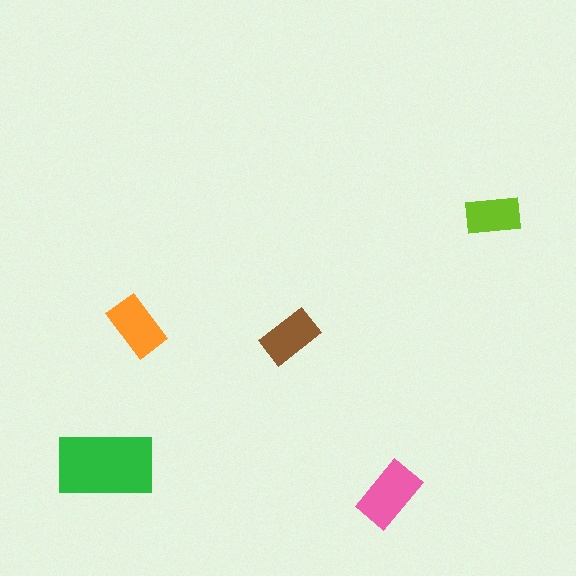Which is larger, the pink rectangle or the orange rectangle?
The pink one.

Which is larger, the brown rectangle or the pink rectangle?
The pink one.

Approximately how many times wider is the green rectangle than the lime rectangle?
About 2 times wider.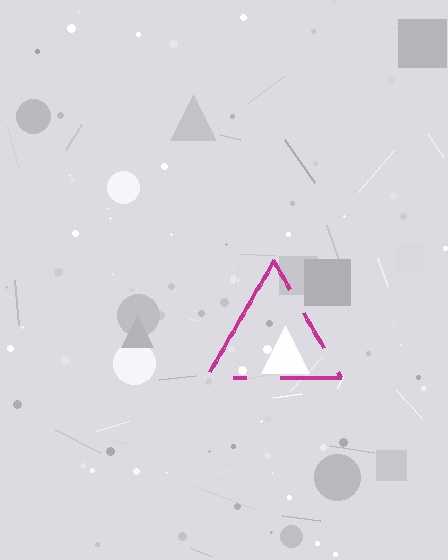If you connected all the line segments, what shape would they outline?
They would outline a triangle.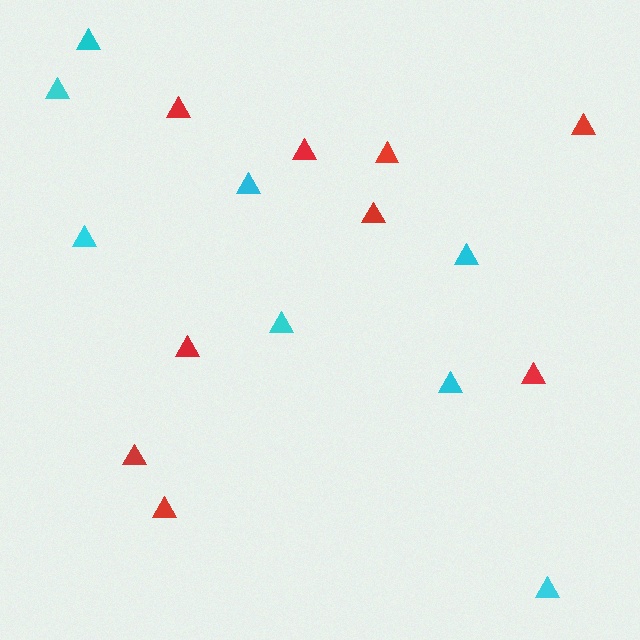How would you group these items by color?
There are 2 groups: one group of red triangles (9) and one group of cyan triangles (8).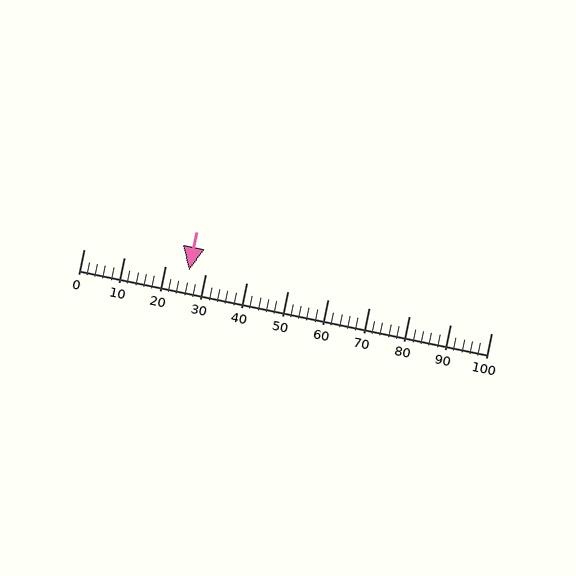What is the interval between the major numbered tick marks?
The major tick marks are spaced 10 units apart.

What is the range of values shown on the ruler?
The ruler shows values from 0 to 100.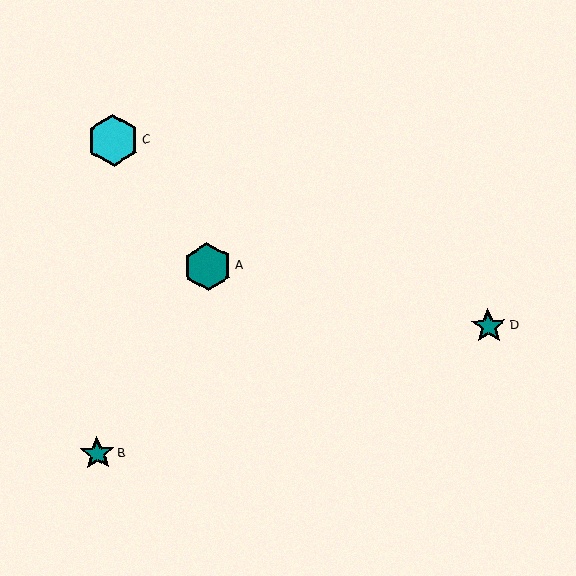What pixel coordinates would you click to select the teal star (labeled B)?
Click at (97, 453) to select the teal star B.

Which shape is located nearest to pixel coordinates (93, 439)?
The teal star (labeled B) at (97, 453) is nearest to that location.